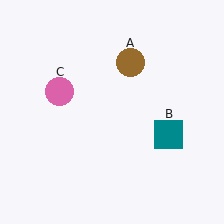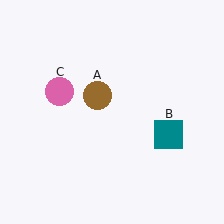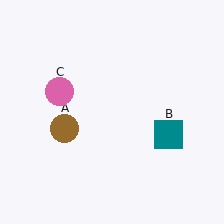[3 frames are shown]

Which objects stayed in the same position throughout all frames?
Teal square (object B) and pink circle (object C) remained stationary.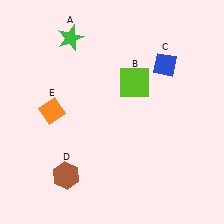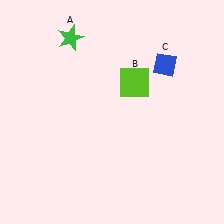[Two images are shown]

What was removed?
The orange diamond (E), the brown hexagon (D) were removed in Image 2.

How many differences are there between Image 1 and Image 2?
There are 2 differences between the two images.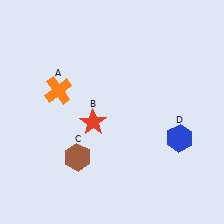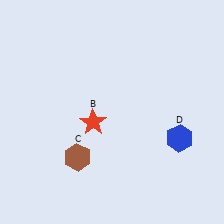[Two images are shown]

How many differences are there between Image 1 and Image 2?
There is 1 difference between the two images.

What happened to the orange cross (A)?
The orange cross (A) was removed in Image 2. It was in the top-left area of Image 1.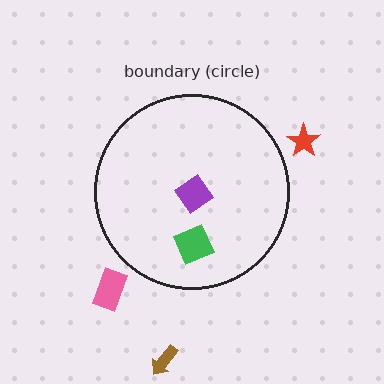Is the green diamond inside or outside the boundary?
Inside.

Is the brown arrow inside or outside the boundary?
Outside.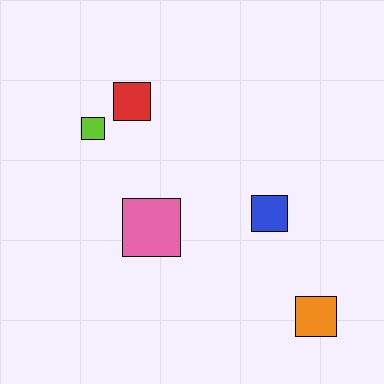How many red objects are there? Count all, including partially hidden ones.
There is 1 red object.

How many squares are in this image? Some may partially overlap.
There are 5 squares.